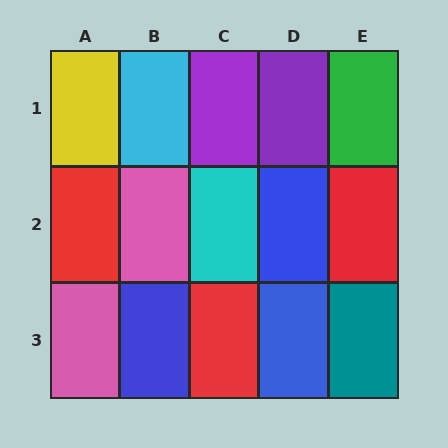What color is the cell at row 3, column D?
Blue.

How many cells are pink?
2 cells are pink.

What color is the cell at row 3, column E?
Teal.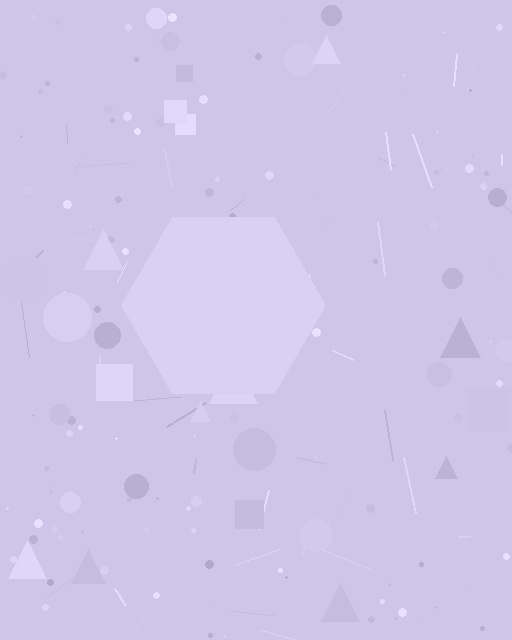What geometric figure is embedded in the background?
A hexagon is embedded in the background.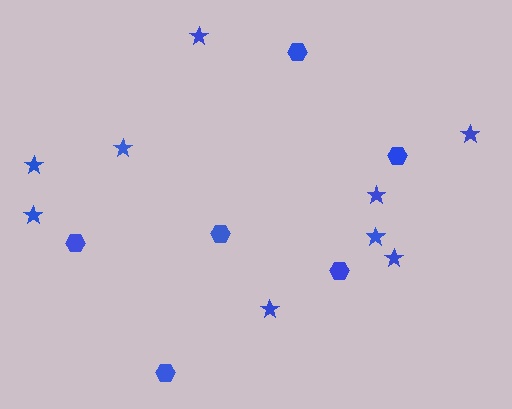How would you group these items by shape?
There are 2 groups: one group of stars (9) and one group of hexagons (6).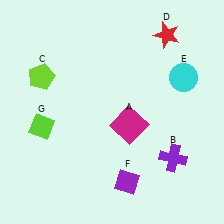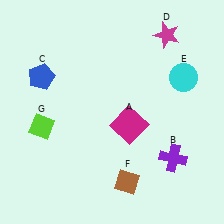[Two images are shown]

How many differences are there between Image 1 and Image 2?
There are 3 differences between the two images.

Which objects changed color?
C changed from lime to blue. D changed from red to magenta. F changed from purple to brown.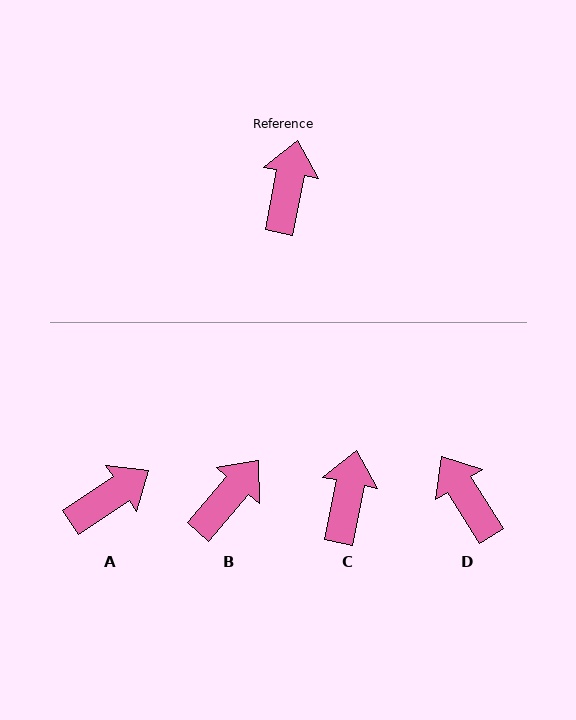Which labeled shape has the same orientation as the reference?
C.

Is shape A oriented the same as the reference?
No, it is off by about 45 degrees.